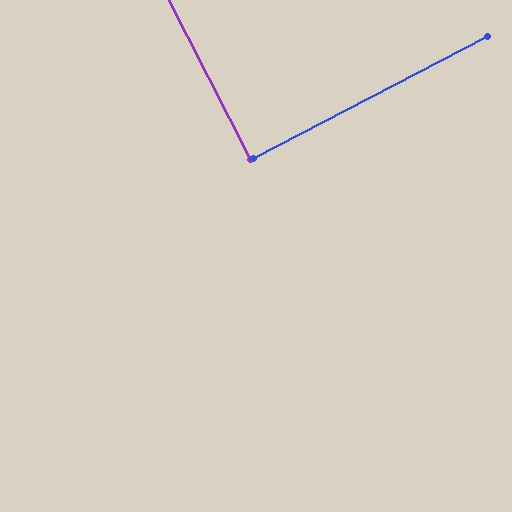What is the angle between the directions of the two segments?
Approximately 89 degrees.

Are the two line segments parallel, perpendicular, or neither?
Perpendicular — they meet at approximately 89°.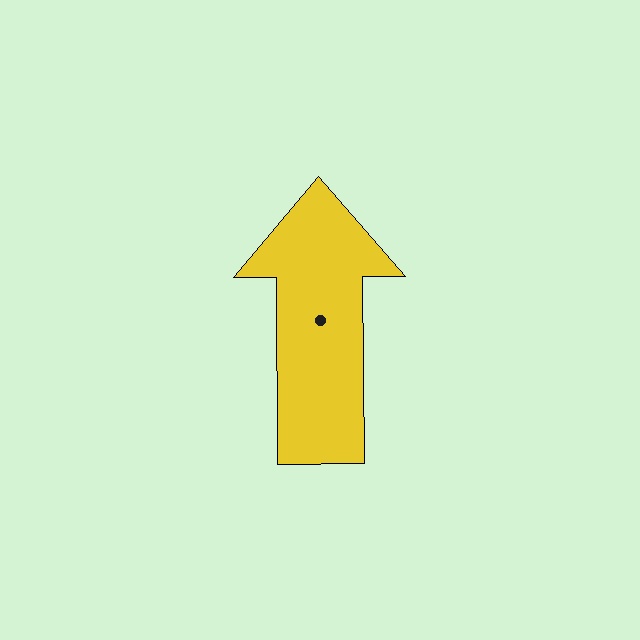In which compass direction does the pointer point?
North.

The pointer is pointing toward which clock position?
Roughly 12 o'clock.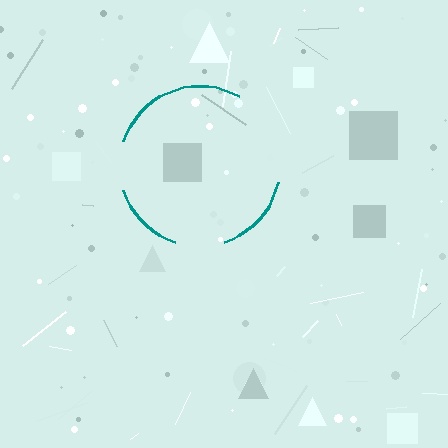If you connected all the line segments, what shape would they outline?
They would outline a circle.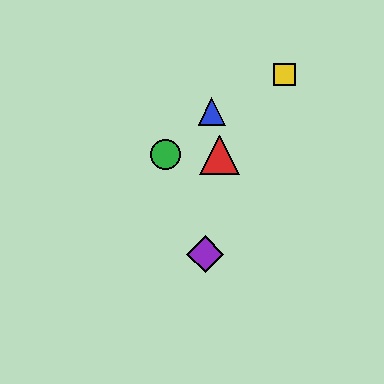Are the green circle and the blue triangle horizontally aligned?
No, the green circle is at y≈155 and the blue triangle is at y≈112.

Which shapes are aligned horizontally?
The red triangle, the green circle are aligned horizontally.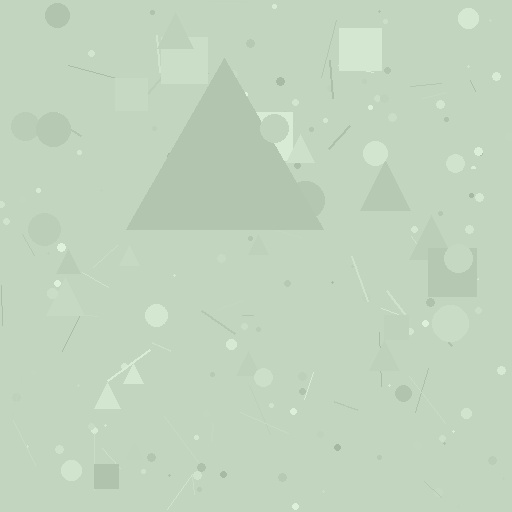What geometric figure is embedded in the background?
A triangle is embedded in the background.